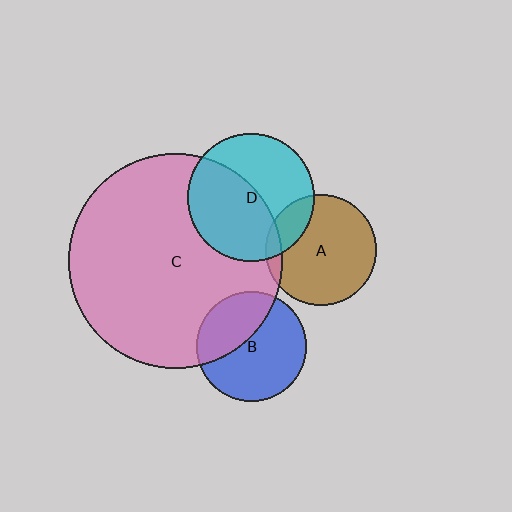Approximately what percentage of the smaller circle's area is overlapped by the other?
Approximately 10%.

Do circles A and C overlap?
Yes.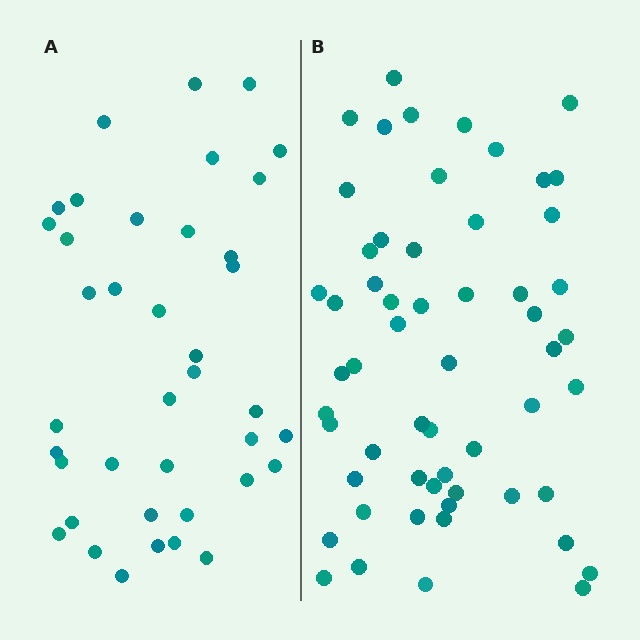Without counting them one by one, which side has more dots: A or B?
Region B (the right region) has more dots.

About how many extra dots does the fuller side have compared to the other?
Region B has approximately 20 more dots than region A.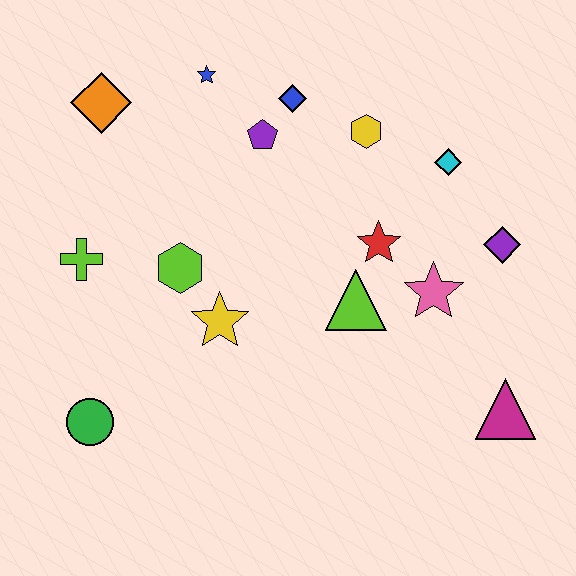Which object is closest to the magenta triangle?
The pink star is closest to the magenta triangle.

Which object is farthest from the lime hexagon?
The magenta triangle is farthest from the lime hexagon.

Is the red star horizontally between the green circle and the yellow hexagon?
No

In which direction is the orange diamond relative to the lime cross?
The orange diamond is above the lime cross.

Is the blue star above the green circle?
Yes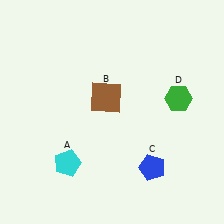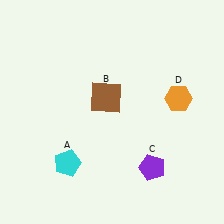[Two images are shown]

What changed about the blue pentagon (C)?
In Image 1, C is blue. In Image 2, it changed to purple.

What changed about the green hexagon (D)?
In Image 1, D is green. In Image 2, it changed to orange.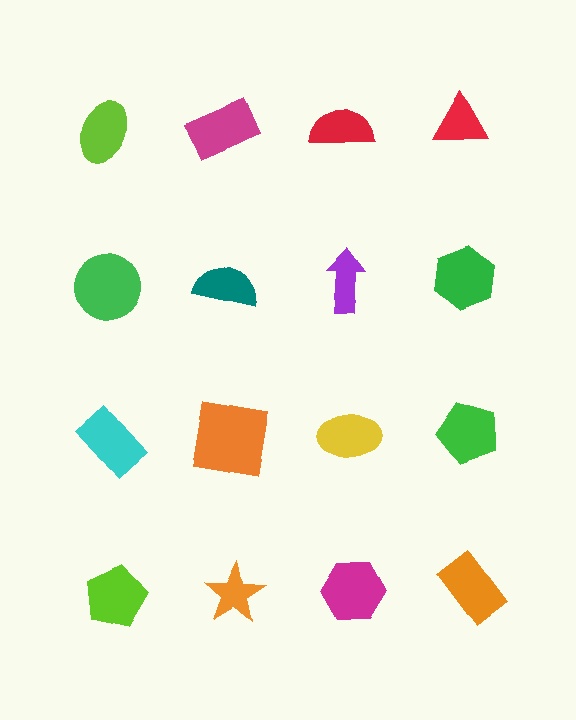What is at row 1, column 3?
A red semicircle.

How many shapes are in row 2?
4 shapes.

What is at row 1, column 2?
A magenta rectangle.